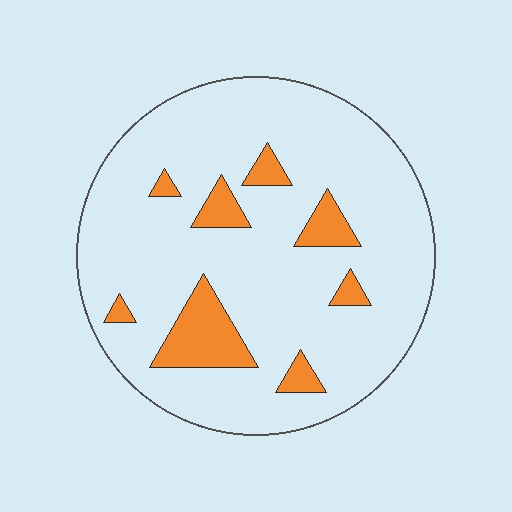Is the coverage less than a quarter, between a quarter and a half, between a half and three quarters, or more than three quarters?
Less than a quarter.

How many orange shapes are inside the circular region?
8.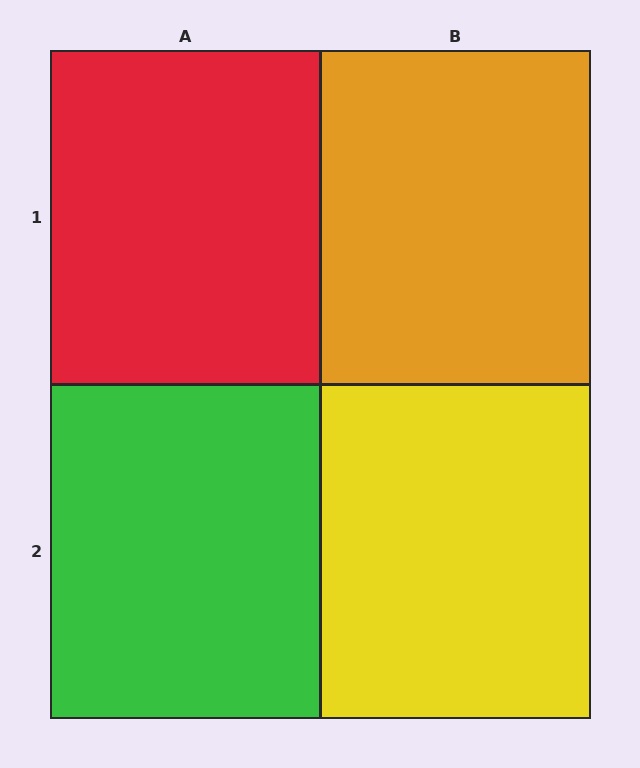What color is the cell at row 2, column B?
Yellow.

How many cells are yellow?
1 cell is yellow.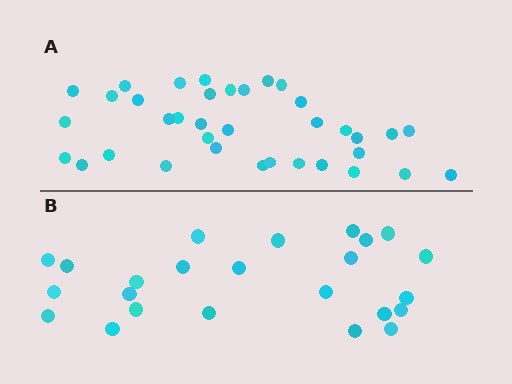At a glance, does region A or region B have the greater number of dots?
Region A (the top region) has more dots.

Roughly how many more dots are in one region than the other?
Region A has roughly 12 or so more dots than region B.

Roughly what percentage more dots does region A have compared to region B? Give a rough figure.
About 50% more.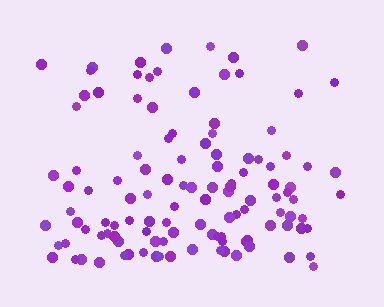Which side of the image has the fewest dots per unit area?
The top.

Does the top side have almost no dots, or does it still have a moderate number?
Still a moderate number, just noticeably fewer than the bottom.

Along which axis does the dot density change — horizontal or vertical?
Vertical.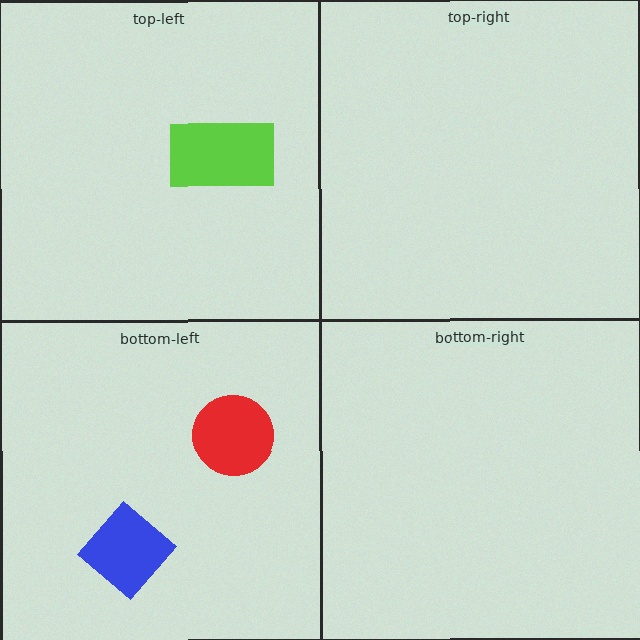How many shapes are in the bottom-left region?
2.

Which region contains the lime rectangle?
The top-left region.